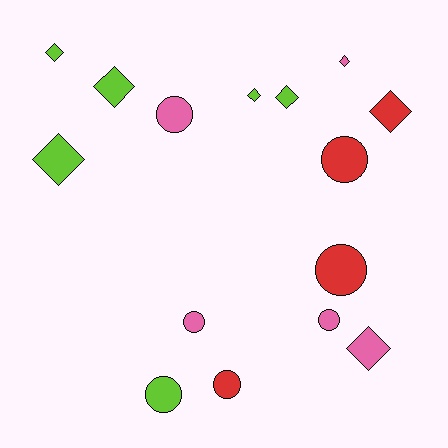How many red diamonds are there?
There is 1 red diamond.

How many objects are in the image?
There are 15 objects.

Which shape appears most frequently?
Diamond, with 8 objects.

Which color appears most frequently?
Lime, with 6 objects.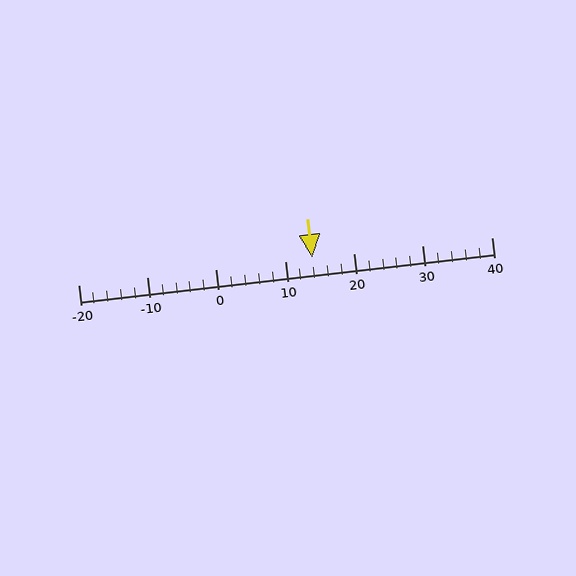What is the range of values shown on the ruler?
The ruler shows values from -20 to 40.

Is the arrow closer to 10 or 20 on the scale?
The arrow is closer to 10.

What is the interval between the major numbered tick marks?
The major tick marks are spaced 10 units apart.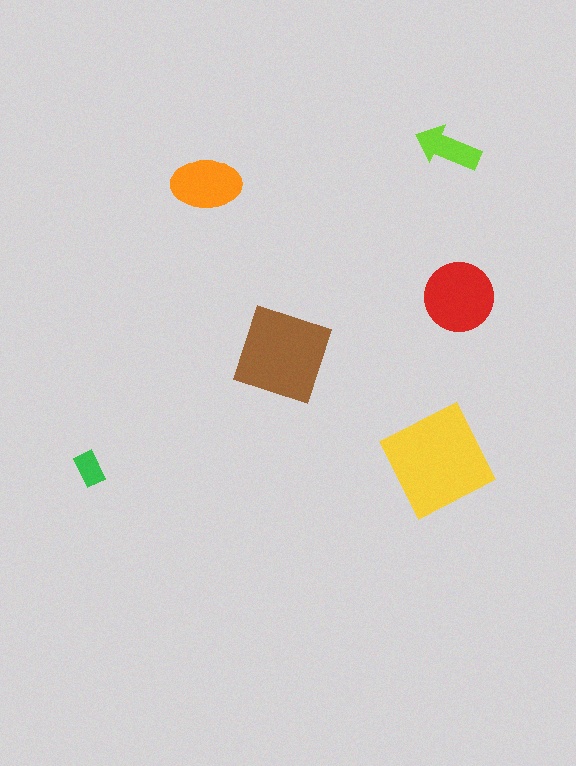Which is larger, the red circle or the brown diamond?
The brown diamond.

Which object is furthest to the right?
The red circle is rightmost.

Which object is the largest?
The yellow square.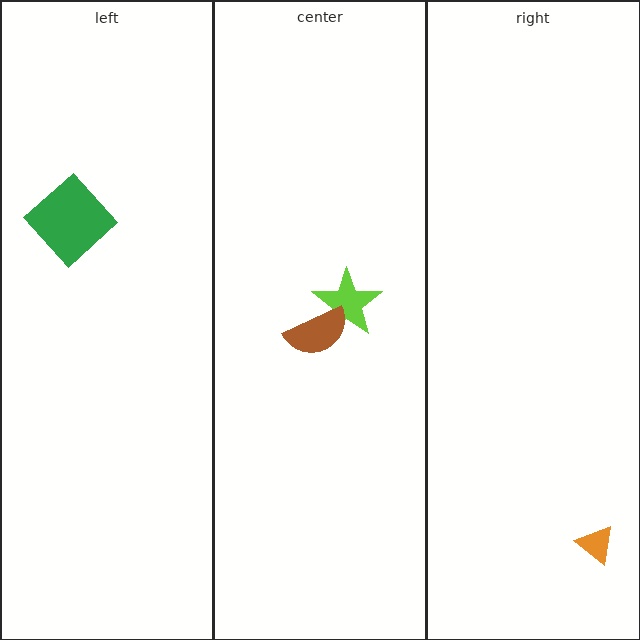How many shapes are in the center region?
2.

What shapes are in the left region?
The green diamond.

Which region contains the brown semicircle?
The center region.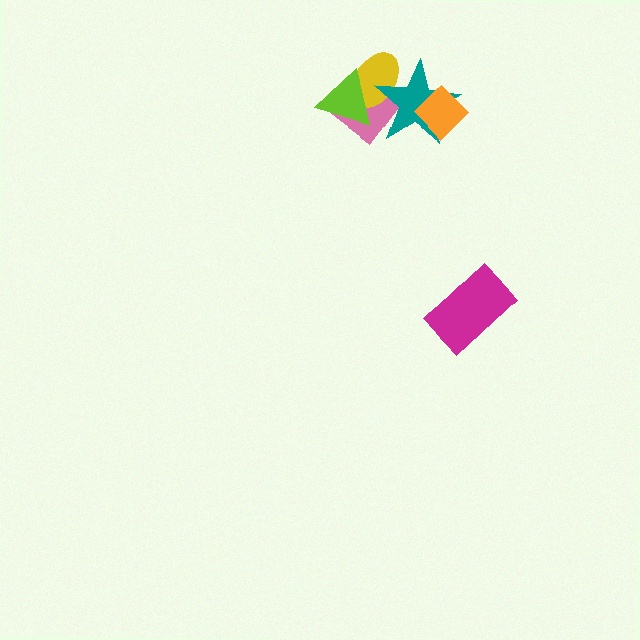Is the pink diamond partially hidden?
Yes, it is partially covered by another shape.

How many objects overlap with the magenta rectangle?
0 objects overlap with the magenta rectangle.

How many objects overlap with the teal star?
4 objects overlap with the teal star.